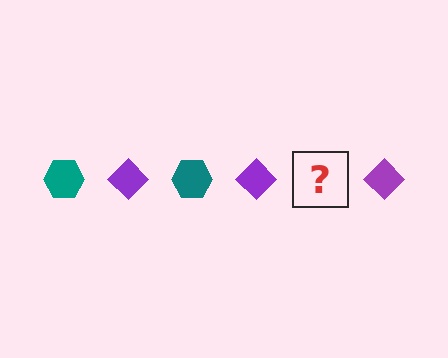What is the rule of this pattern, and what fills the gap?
The rule is that the pattern alternates between teal hexagon and purple diamond. The gap should be filled with a teal hexagon.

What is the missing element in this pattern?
The missing element is a teal hexagon.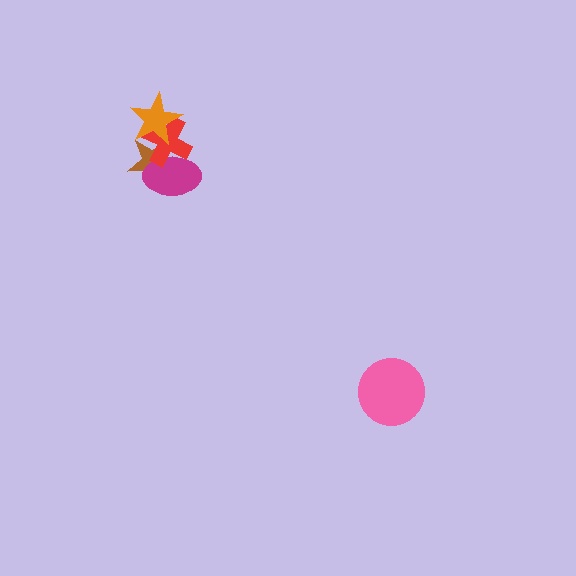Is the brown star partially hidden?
Yes, it is partially covered by another shape.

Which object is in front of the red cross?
The orange star is in front of the red cross.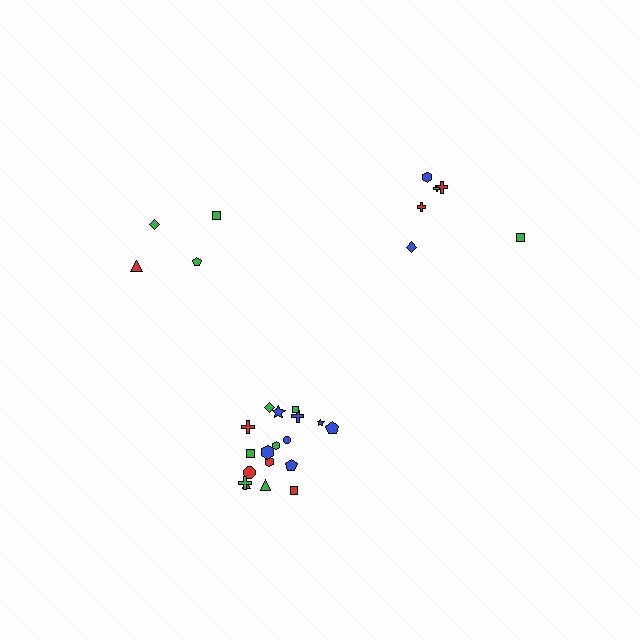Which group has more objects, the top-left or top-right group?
The top-right group.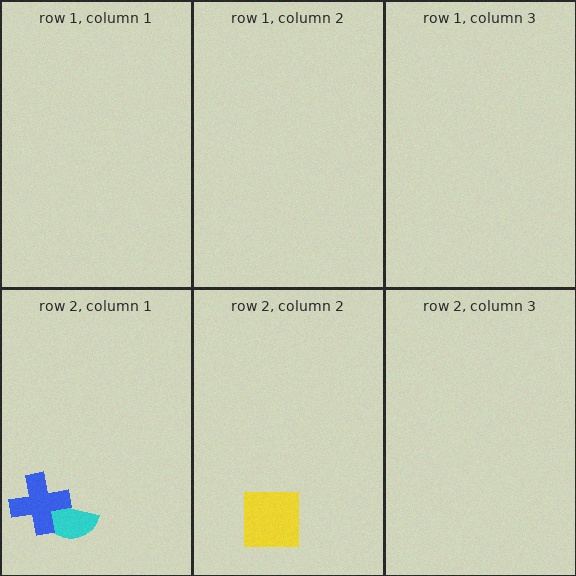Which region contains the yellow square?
The row 2, column 2 region.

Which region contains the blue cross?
The row 2, column 1 region.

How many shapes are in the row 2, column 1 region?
2.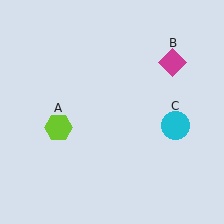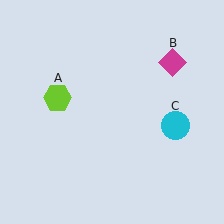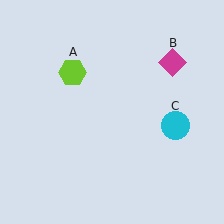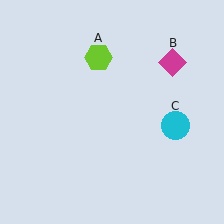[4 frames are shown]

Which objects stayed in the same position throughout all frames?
Magenta diamond (object B) and cyan circle (object C) remained stationary.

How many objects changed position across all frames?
1 object changed position: lime hexagon (object A).